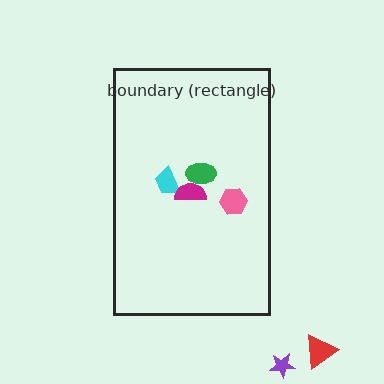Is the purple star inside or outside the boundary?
Outside.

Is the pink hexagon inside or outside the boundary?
Inside.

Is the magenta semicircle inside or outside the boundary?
Inside.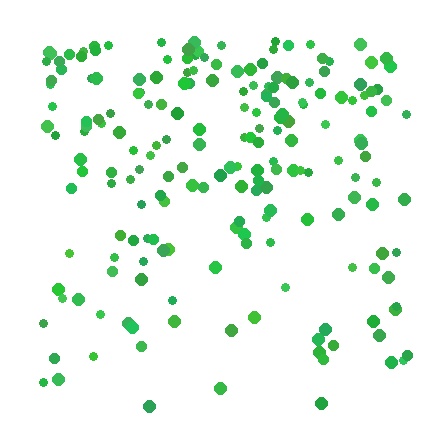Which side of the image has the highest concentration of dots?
The top.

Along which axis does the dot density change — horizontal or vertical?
Vertical.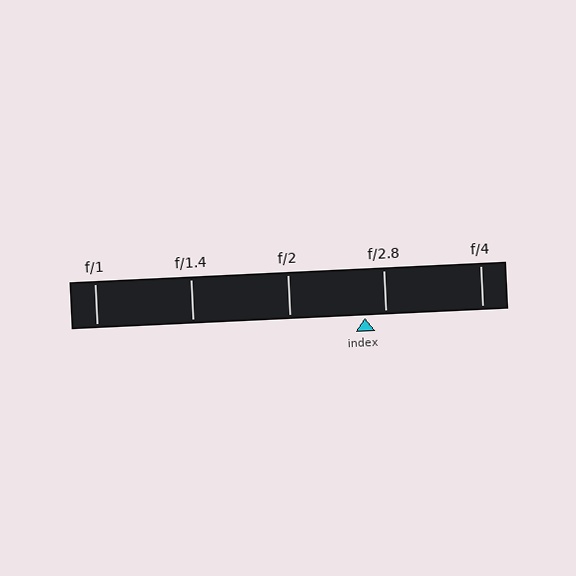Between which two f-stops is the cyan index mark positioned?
The index mark is between f/2 and f/2.8.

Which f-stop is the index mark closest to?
The index mark is closest to f/2.8.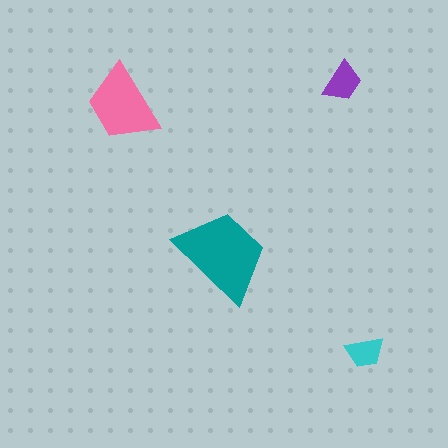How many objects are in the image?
There are 4 objects in the image.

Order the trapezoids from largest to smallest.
the teal one, the pink one, the purple one, the cyan one.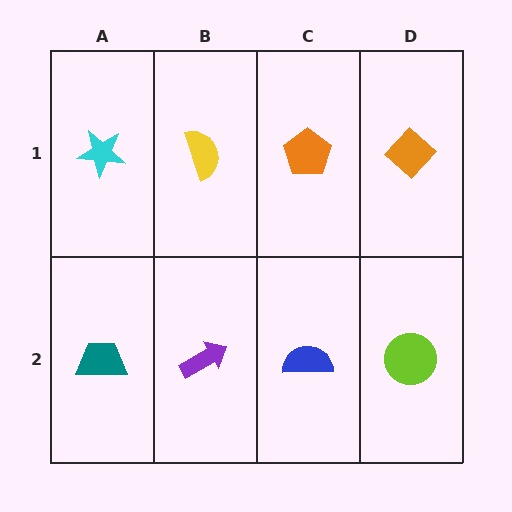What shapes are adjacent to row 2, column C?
An orange pentagon (row 1, column C), a purple arrow (row 2, column B), a lime circle (row 2, column D).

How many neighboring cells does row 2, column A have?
2.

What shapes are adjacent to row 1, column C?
A blue semicircle (row 2, column C), a yellow semicircle (row 1, column B), an orange diamond (row 1, column D).